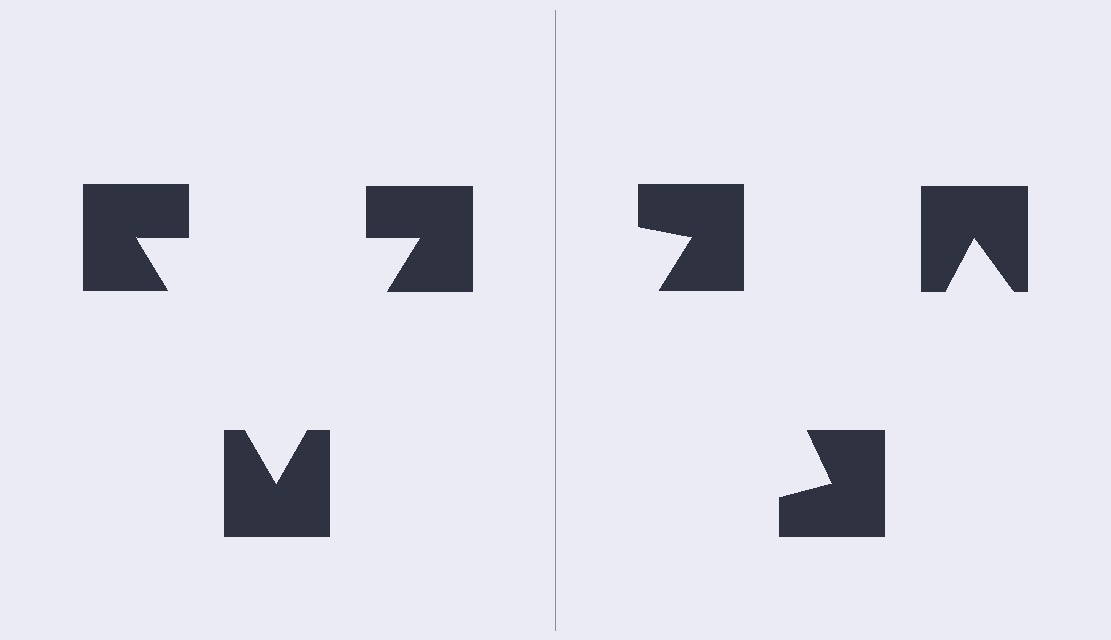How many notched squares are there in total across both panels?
6 — 3 on each side.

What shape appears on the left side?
An illusory triangle.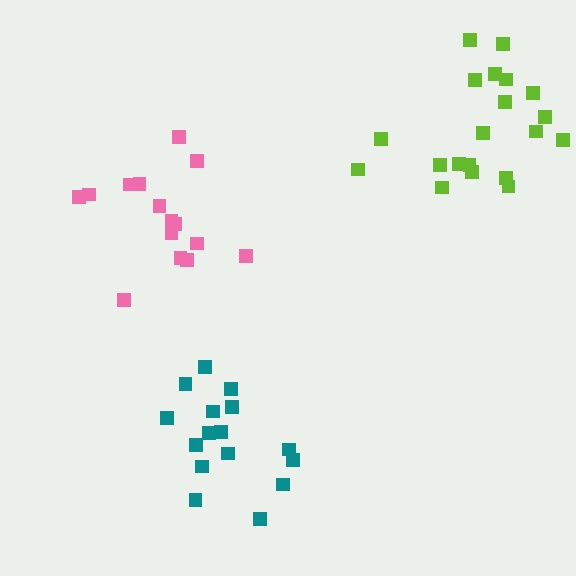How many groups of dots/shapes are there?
There are 3 groups.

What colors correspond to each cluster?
The clusters are colored: lime, pink, teal.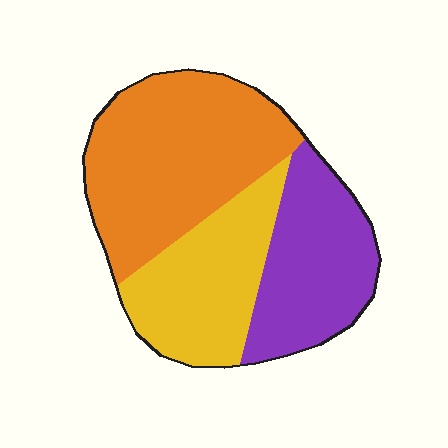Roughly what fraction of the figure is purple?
Purple takes up about one quarter (1/4) of the figure.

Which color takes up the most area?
Orange, at roughly 45%.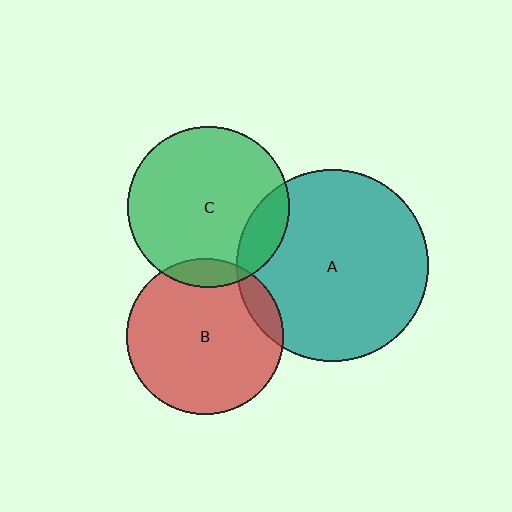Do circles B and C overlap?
Yes.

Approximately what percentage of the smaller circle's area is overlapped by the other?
Approximately 10%.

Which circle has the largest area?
Circle A (teal).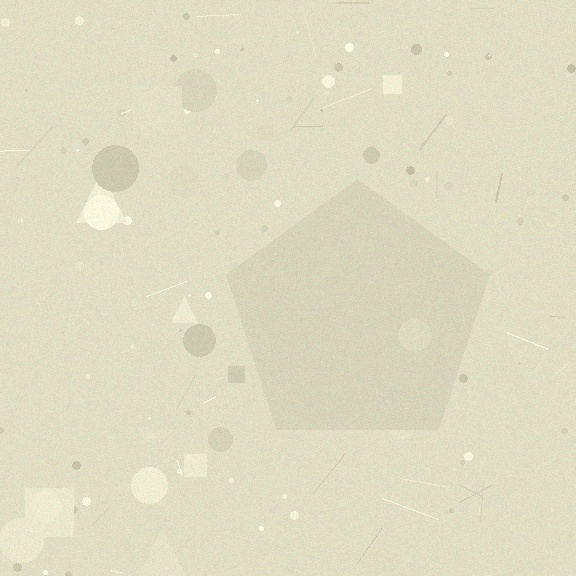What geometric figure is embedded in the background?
A pentagon is embedded in the background.